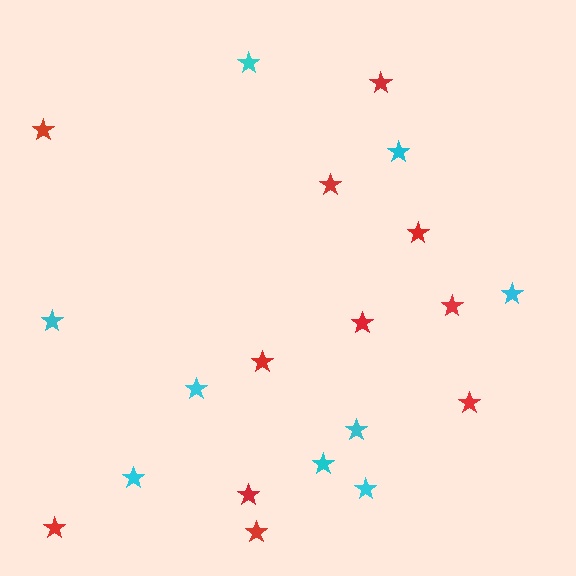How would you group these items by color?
There are 2 groups: one group of red stars (11) and one group of cyan stars (9).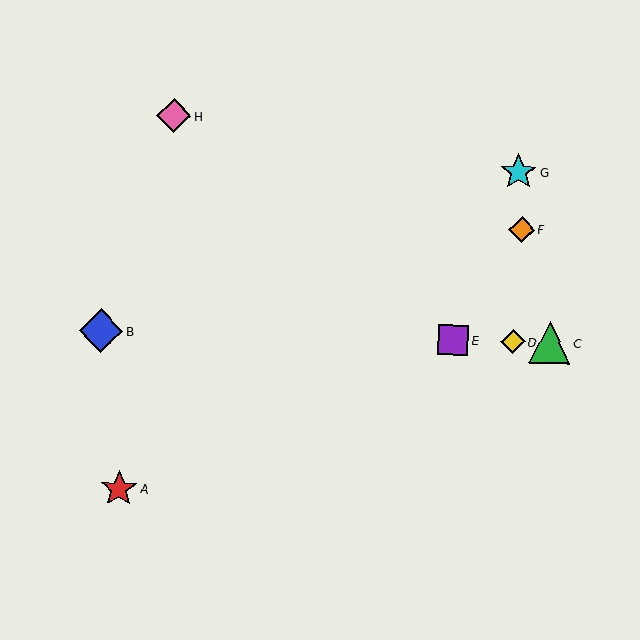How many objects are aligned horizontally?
4 objects (B, C, D, E) are aligned horizontally.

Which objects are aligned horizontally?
Objects B, C, D, E are aligned horizontally.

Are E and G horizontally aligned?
No, E is at y≈340 and G is at y≈172.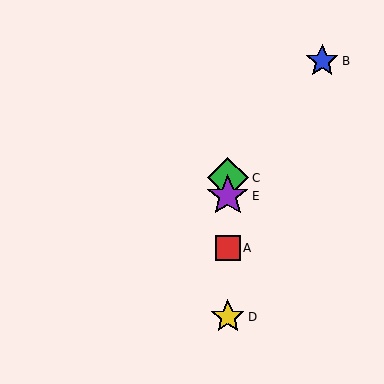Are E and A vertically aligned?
Yes, both are at x≈228.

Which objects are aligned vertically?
Objects A, C, D, E are aligned vertically.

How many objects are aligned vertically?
4 objects (A, C, D, E) are aligned vertically.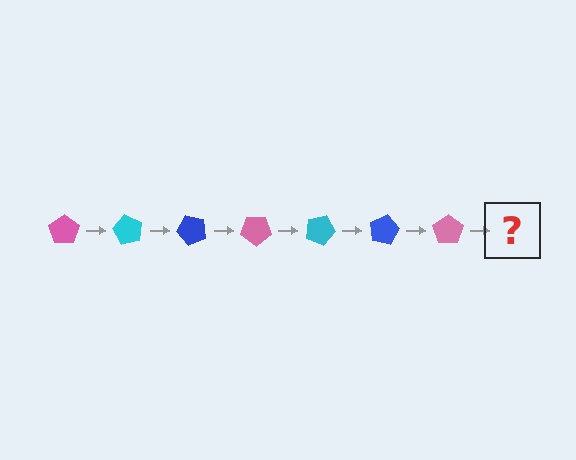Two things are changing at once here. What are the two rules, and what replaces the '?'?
The two rules are that it rotates 60 degrees each step and the color cycles through pink, cyan, and blue. The '?' should be a cyan pentagon, rotated 420 degrees from the start.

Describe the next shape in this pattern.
It should be a cyan pentagon, rotated 420 degrees from the start.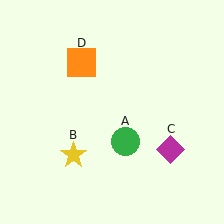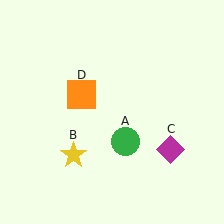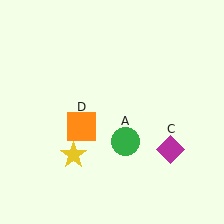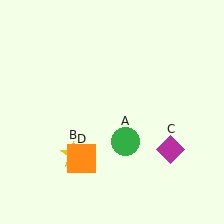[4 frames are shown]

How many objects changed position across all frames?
1 object changed position: orange square (object D).